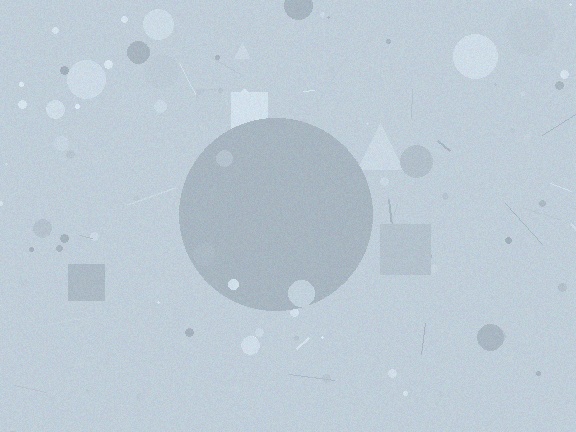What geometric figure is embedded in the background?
A circle is embedded in the background.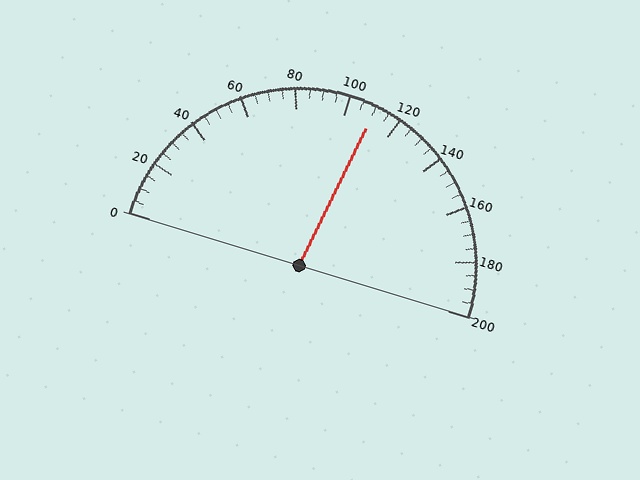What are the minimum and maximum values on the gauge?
The gauge ranges from 0 to 200.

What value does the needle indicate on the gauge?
The needle indicates approximately 110.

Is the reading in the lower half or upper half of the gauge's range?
The reading is in the upper half of the range (0 to 200).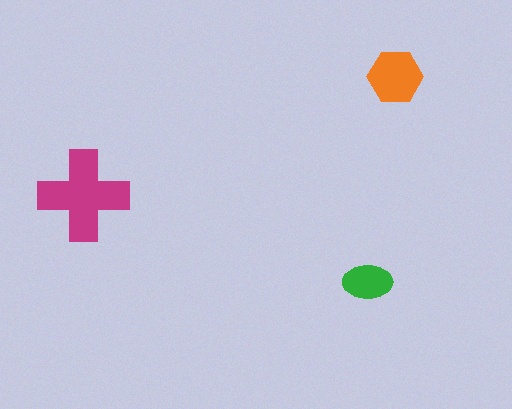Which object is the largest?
The magenta cross.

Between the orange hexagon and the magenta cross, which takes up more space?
The magenta cross.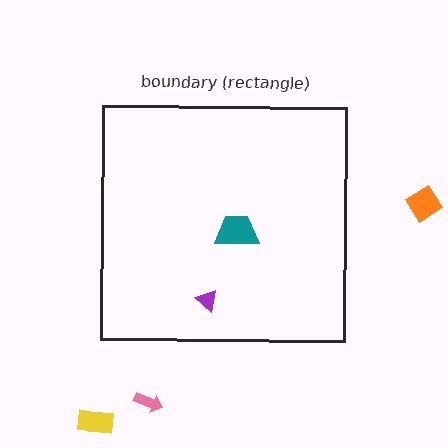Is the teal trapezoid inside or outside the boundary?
Inside.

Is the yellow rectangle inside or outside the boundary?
Outside.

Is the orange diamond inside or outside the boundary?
Outside.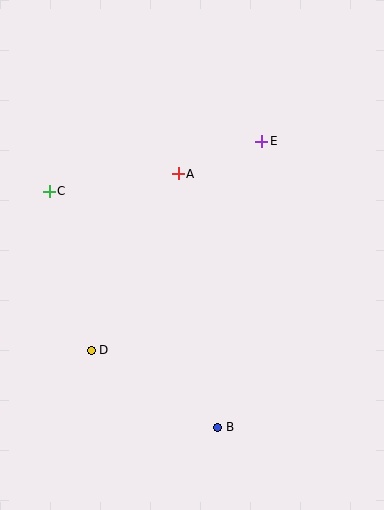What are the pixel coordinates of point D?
Point D is at (91, 350).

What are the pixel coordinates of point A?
Point A is at (178, 174).